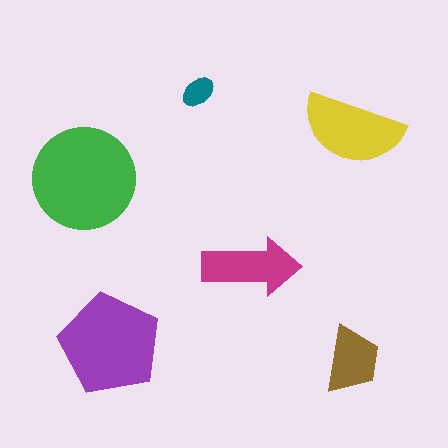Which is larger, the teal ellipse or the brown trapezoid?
The brown trapezoid.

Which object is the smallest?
The teal ellipse.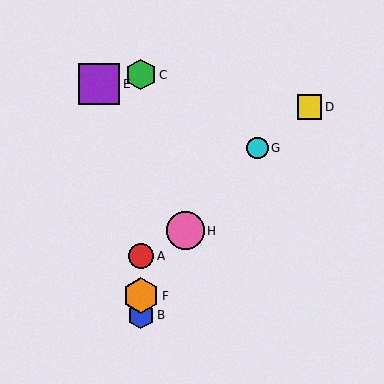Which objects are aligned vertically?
Objects A, B, C, F are aligned vertically.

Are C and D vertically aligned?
No, C is at x≈141 and D is at x≈310.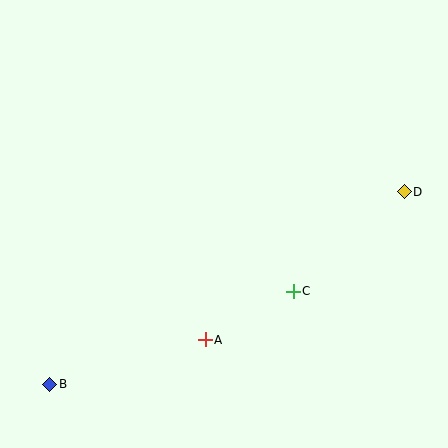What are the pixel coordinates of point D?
Point D is at (404, 192).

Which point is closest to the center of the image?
Point C at (293, 291) is closest to the center.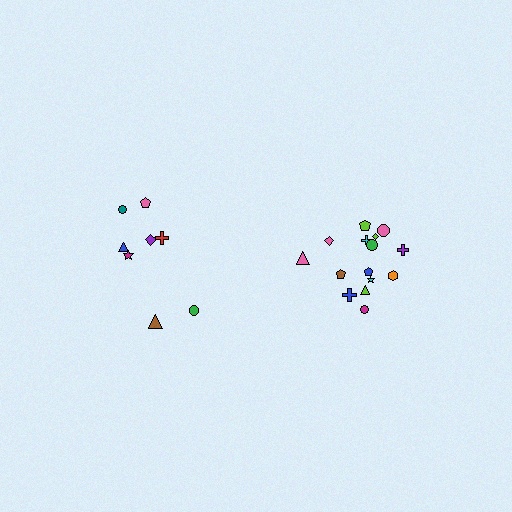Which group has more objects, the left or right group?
The right group.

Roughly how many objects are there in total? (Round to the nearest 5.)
Roughly 25 objects in total.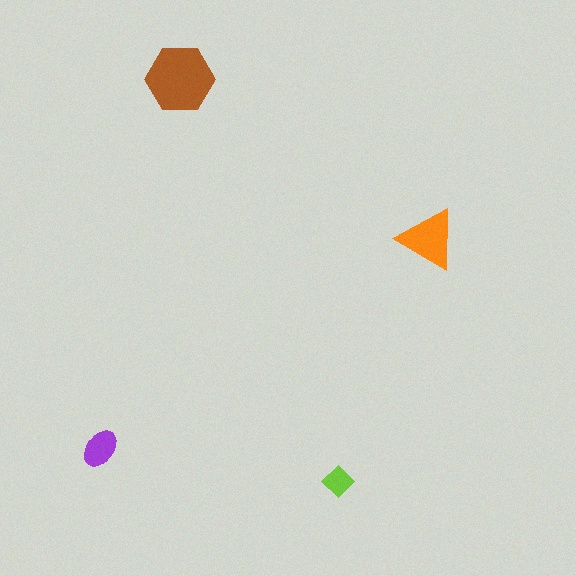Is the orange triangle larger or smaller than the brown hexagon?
Smaller.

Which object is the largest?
The brown hexagon.